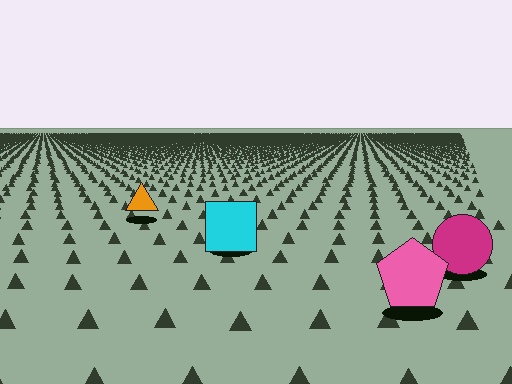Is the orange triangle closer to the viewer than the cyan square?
No. The cyan square is closer — you can tell from the texture gradient: the ground texture is coarser near it.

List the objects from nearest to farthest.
From nearest to farthest: the pink pentagon, the magenta circle, the cyan square, the orange triangle.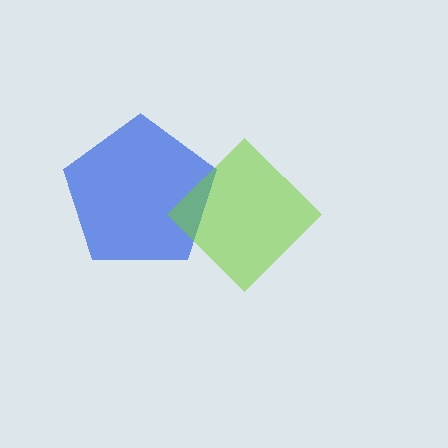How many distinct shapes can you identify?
There are 2 distinct shapes: a blue pentagon, a lime diamond.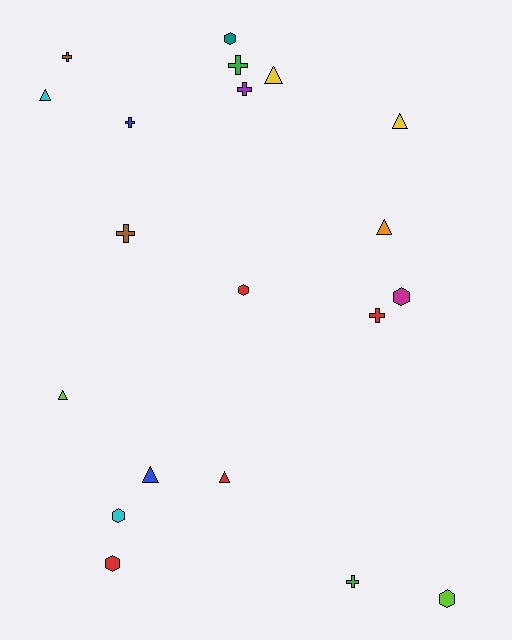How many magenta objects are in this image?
There is 1 magenta object.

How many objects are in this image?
There are 20 objects.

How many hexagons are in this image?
There are 6 hexagons.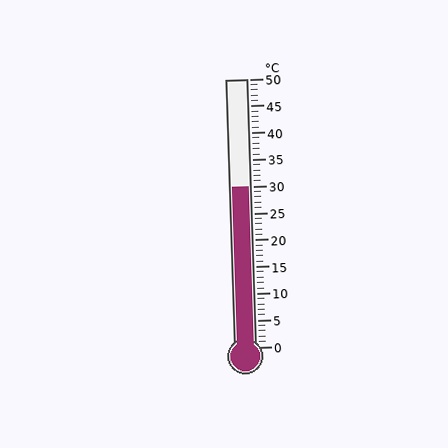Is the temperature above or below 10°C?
The temperature is above 10°C.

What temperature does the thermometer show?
The thermometer shows approximately 30°C.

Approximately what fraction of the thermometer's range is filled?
The thermometer is filled to approximately 60% of its range.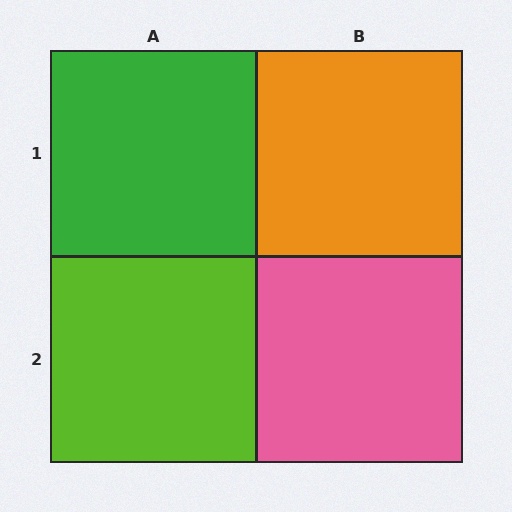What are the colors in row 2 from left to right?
Lime, pink.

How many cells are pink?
1 cell is pink.